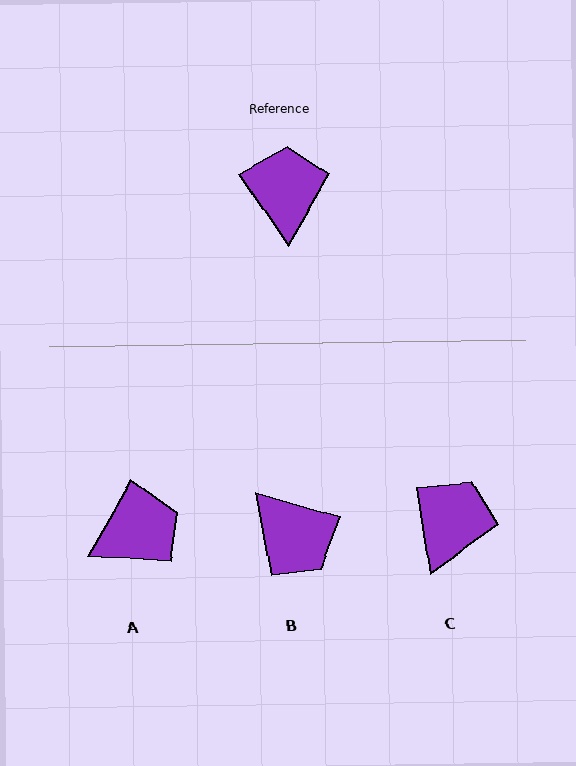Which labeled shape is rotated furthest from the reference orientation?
B, about 140 degrees away.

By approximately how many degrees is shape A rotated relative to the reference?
Approximately 65 degrees clockwise.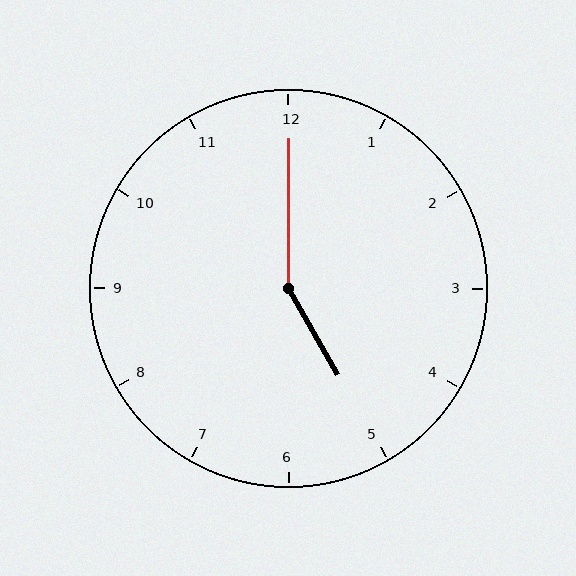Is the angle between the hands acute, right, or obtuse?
It is obtuse.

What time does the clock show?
5:00.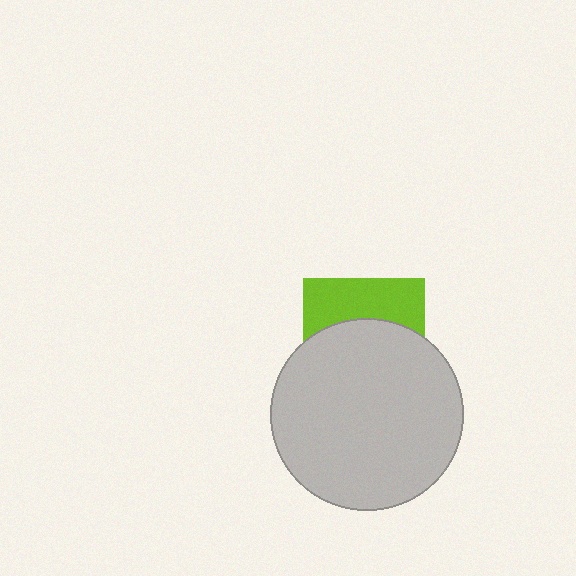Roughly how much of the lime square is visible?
A small part of it is visible (roughly 38%).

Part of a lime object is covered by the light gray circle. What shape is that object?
It is a square.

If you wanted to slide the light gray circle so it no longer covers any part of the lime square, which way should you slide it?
Slide it down — that is the most direct way to separate the two shapes.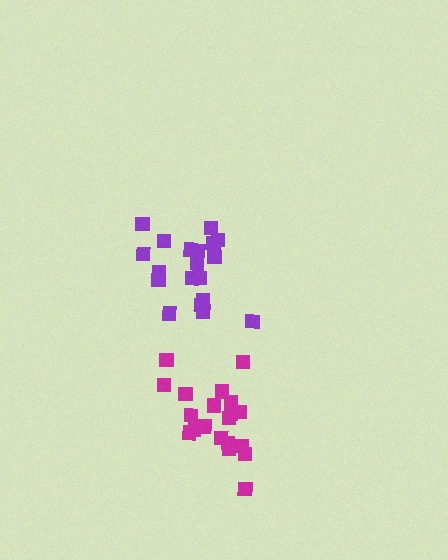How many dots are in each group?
Group 1: 19 dots, Group 2: 20 dots (39 total).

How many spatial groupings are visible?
There are 2 spatial groupings.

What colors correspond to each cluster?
The clusters are colored: purple, magenta.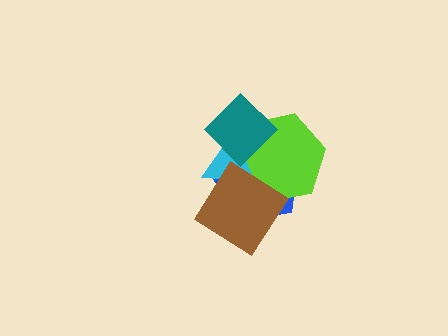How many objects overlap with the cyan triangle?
4 objects overlap with the cyan triangle.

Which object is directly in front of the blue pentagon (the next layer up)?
The lime hexagon is directly in front of the blue pentagon.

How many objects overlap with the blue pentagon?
4 objects overlap with the blue pentagon.